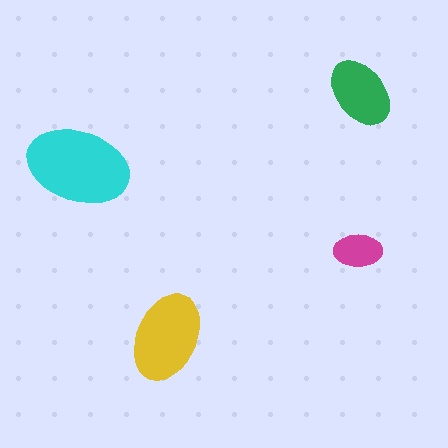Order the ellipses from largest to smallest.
the cyan one, the yellow one, the green one, the magenta one.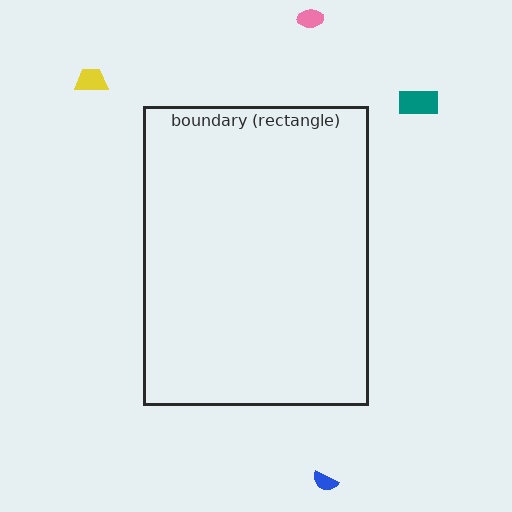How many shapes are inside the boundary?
0 inside, 4 outside.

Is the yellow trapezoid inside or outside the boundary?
Outside.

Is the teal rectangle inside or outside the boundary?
Outside.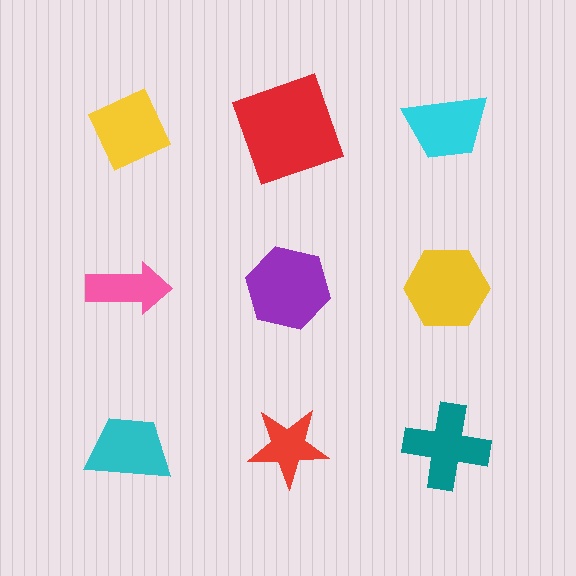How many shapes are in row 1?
3 shapes.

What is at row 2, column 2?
A purple hexagon.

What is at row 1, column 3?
A cyan trapezoid.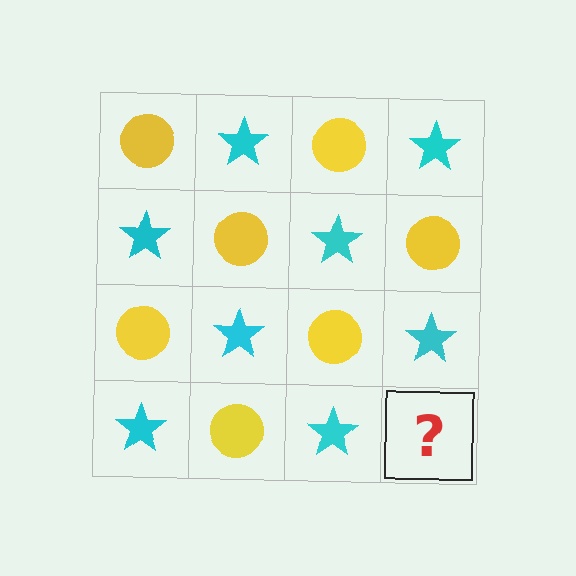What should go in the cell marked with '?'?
The missing cell should contain a yellow circle.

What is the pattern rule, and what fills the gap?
The rule is that it alternates yellow circle and cyan star in a checkerboard pattern. The gap should be filled with a yellow circle.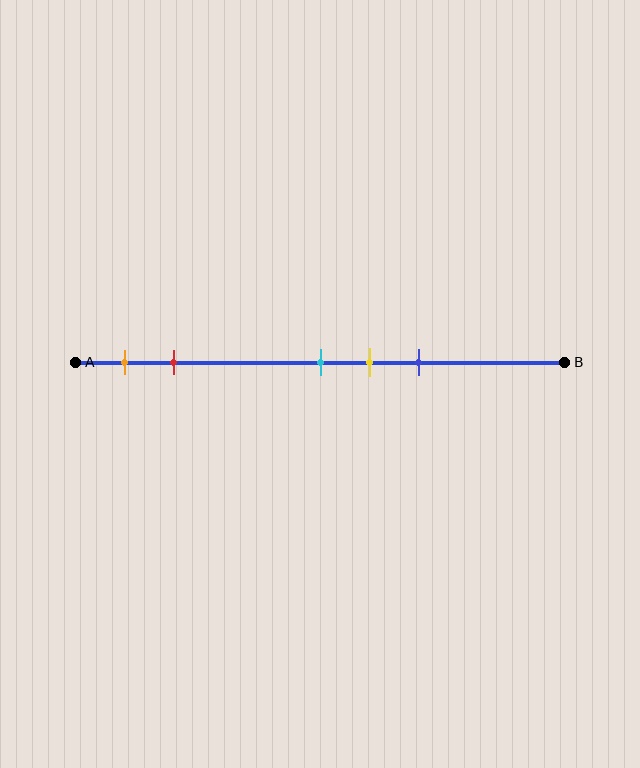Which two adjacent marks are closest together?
The cyan and yellow marks are the closest adjacent pair.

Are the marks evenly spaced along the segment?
No, the marks are not evenly spaced.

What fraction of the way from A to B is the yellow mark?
The yellow mark is approximately 60% (0.6) of the way from A to B.